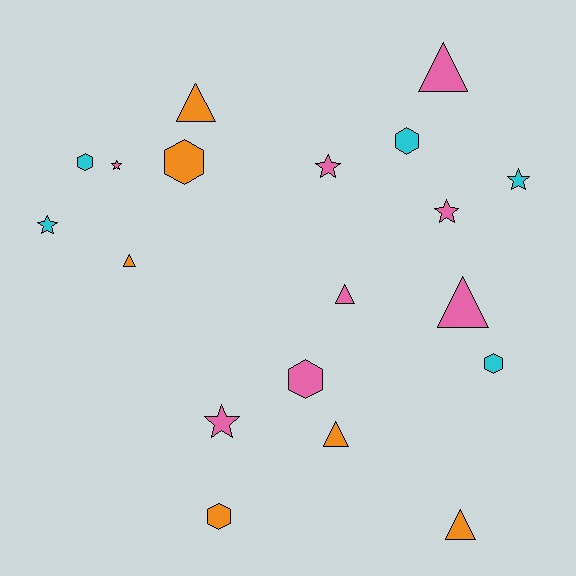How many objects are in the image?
There are 19 objects.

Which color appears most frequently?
Pink, with 8 objects.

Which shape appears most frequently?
Triangle, with 7 objects.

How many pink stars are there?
There are 4 pink stars.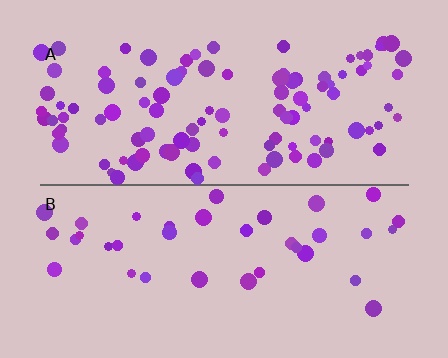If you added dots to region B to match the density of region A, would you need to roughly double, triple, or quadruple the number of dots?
Approximately triple.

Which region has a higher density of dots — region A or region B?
A (the top).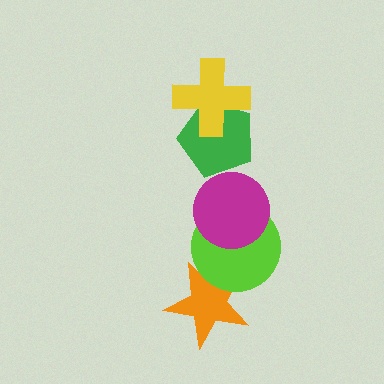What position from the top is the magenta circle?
The magenta circle is 3rd from the top.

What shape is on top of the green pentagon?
The yellow cross is on top of the green pentagon.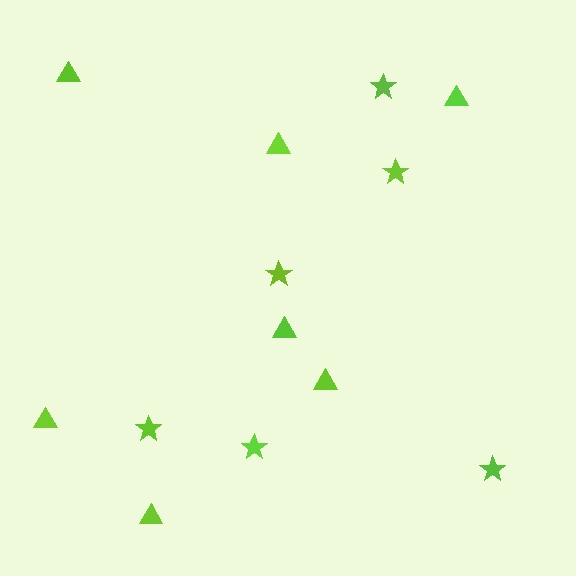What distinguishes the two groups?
There are 2 groups: one group of triangles (7) and one group of stars (6).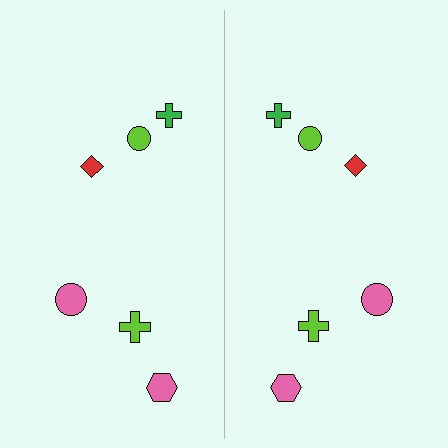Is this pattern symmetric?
Yes, this pattern has bilateral (reflection) symmetry.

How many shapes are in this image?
There are 12 shapes in this image.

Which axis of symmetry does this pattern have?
The pattern has a vertical axis of symmetry running through the center of the image.